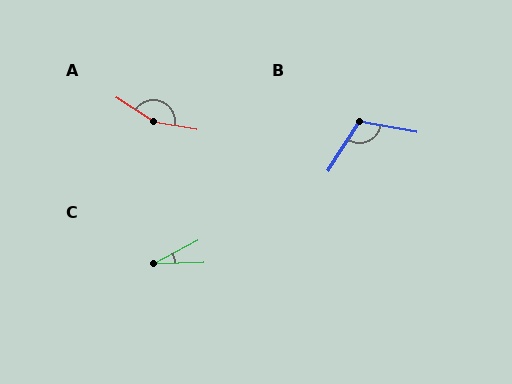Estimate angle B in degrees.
Approximately 111 degrees.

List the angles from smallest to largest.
C (26°), B (111°), A (156°).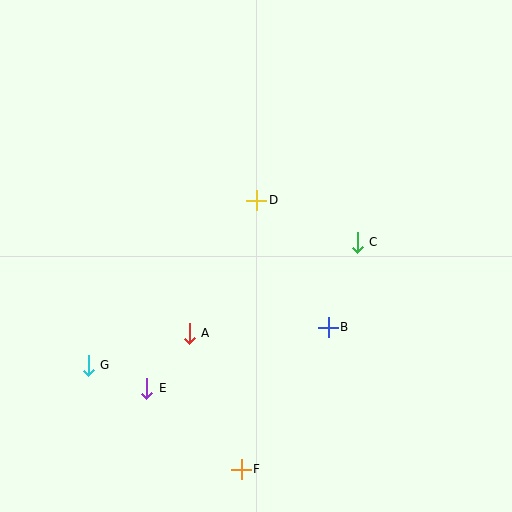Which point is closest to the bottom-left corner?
Point G is closest to the bottom-left corner.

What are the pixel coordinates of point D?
Point D is at (257, 200).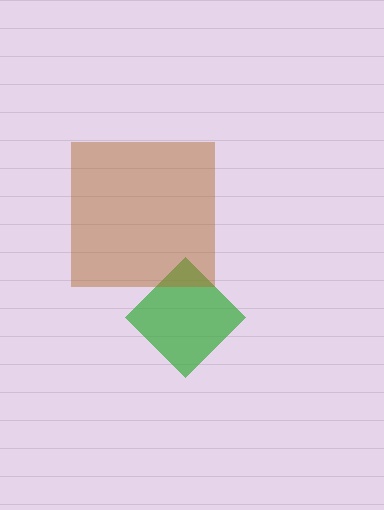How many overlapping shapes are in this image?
There are 2 overlapping shapes in the image.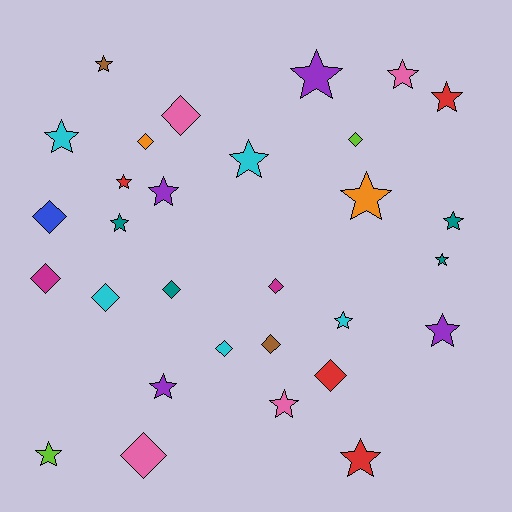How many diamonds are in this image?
There are 12 diamonds.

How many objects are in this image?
There are 30 objects.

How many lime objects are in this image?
There are 2 lime objects.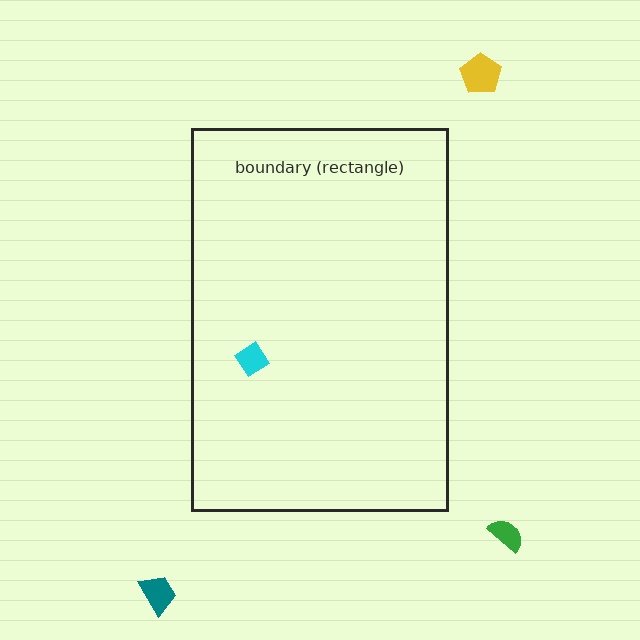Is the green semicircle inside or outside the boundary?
Outside.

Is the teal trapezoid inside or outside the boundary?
Outside.